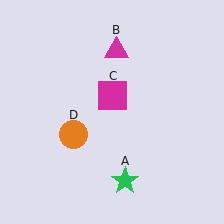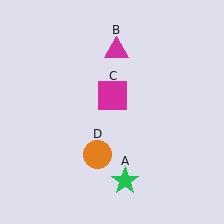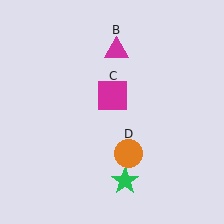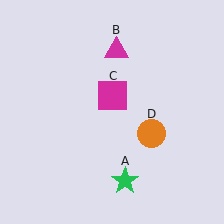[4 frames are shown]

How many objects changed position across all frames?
1 object changed position: orange circle (object D).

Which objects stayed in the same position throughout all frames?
Green star (object A) and magenta triangle (object B) and magenta square (object C) remained stationary.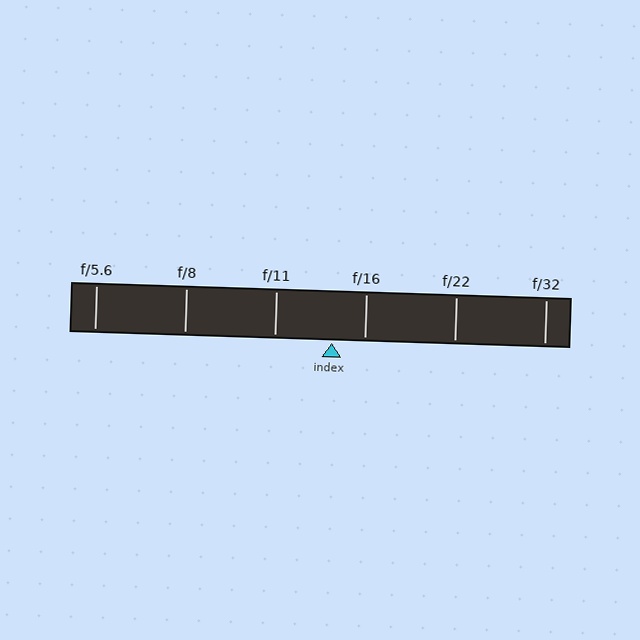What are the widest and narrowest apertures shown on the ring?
The widest aperture shown is f/5.6 and the narrowest is f/32.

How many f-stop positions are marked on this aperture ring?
There are 6 f-stop positions marked.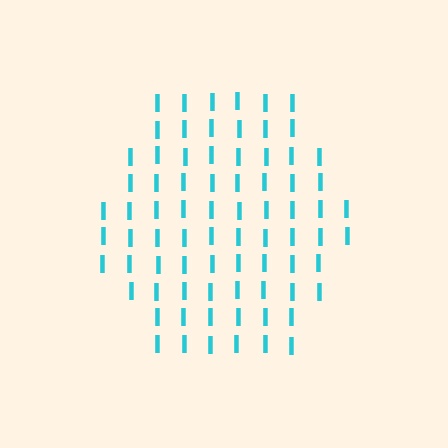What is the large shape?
The large shape is a hexagon.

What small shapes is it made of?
It is made of small letter I's.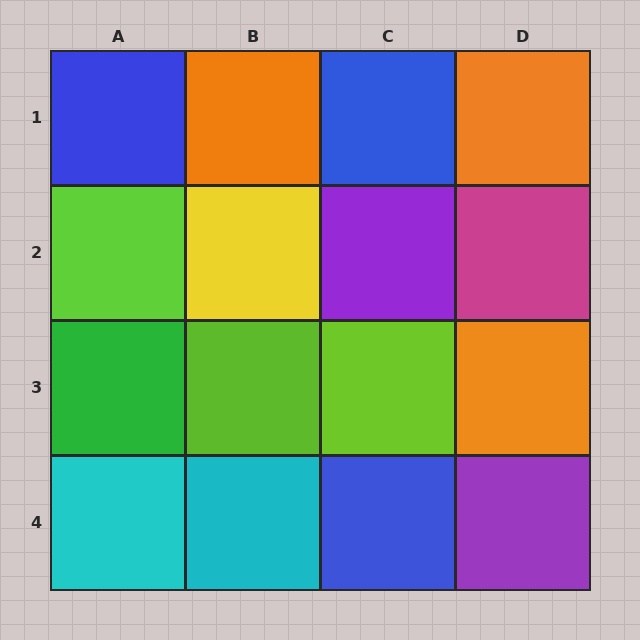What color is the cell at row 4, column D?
Purple.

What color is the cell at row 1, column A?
Blue.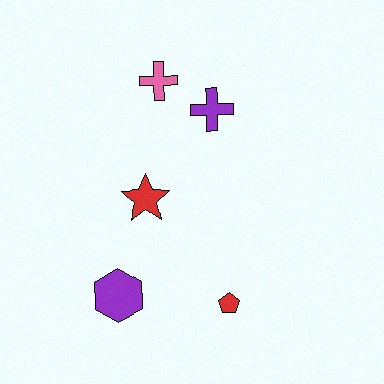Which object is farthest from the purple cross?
The purple hexagon is farthest from the purple cross.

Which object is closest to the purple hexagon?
The red star is closest to the purple hexagon.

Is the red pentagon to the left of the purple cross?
No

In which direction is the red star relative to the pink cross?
The red star is below the pink cross.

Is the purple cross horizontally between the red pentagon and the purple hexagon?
Yes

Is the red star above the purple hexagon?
Yes